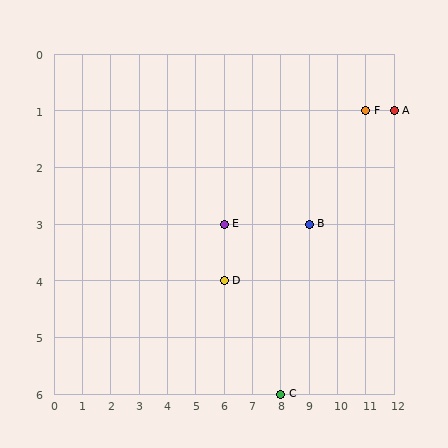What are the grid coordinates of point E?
Point E is at grid coordinates (6, 3).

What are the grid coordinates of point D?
Point D is at grid coordinates (6, 4).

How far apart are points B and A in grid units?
Points B and A are 3 columns and 2 rows apart (about 3.6 grid units diagonally).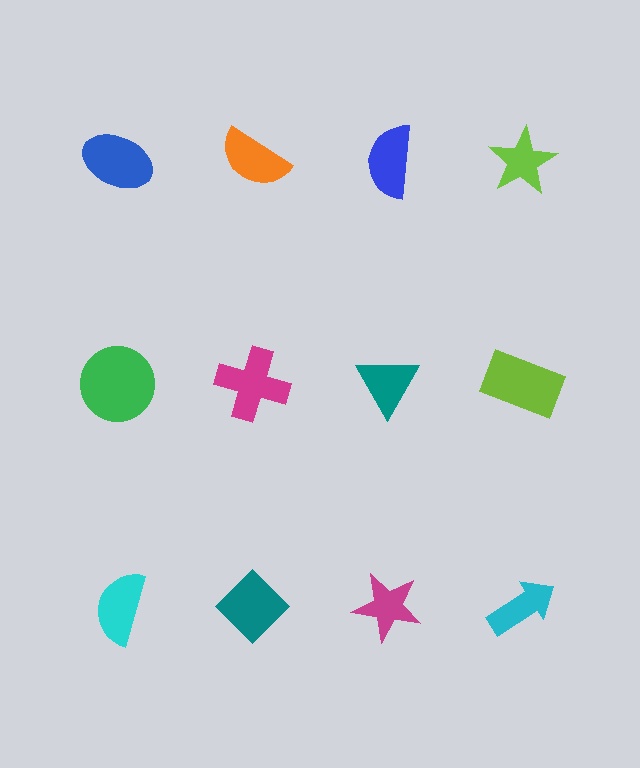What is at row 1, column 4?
A lime star.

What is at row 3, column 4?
A cyan arrow.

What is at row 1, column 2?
An orange semicircle.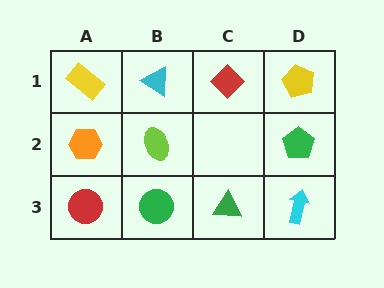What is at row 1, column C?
A red diamond.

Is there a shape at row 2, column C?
No, that cell is empty.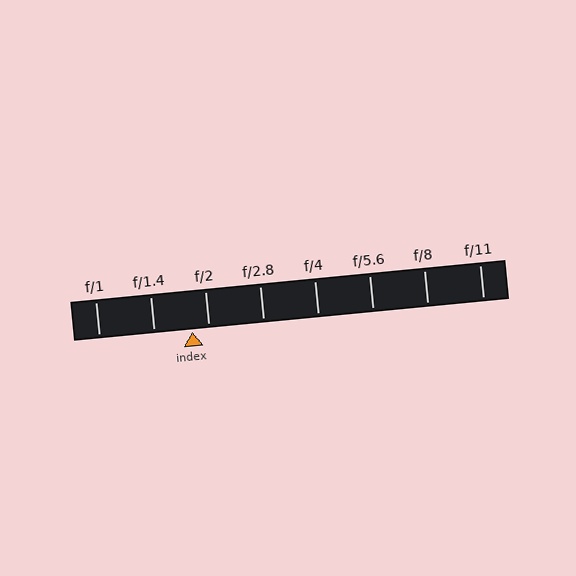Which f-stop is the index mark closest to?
The index mark is closest to f/2.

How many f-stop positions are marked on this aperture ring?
There are 8 f-stop positions marked.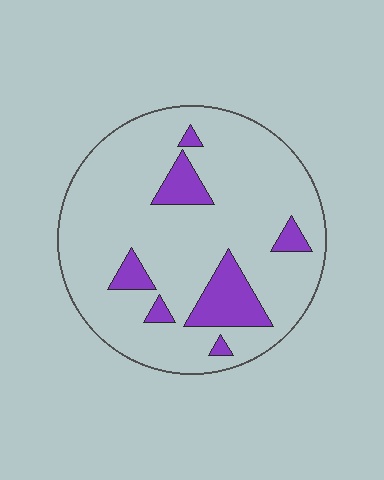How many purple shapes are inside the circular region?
7.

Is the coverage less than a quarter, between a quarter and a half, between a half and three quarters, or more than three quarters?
Less than a quarter.